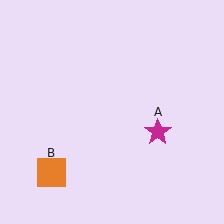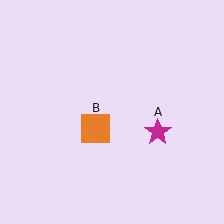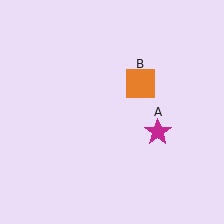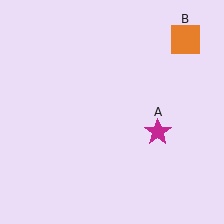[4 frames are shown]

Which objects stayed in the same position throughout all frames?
Magenta star (object A) remained stationary.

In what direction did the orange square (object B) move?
The orange square (object B) moved up and to the right.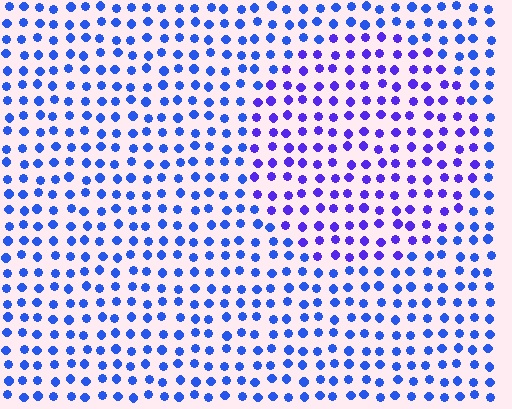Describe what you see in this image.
The image is filled with small blue elements in a uniform arrangement. A circle-shaped region is visible where the elements are tinted to a slightly different hue, forming a subtle color boundary.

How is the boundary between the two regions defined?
The boundary is defined purely by a slight shift in hue (about 29 degrees). Spacing, size, and orientation are identical on both sides.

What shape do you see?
I see a circle.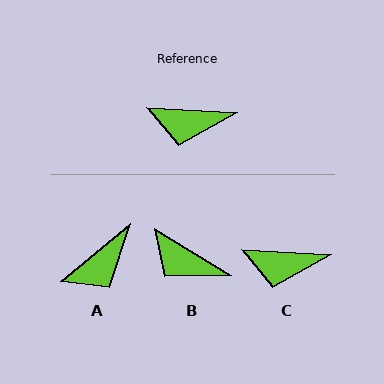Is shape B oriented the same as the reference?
No, it is off by about 28 degrees.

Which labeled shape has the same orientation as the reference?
C.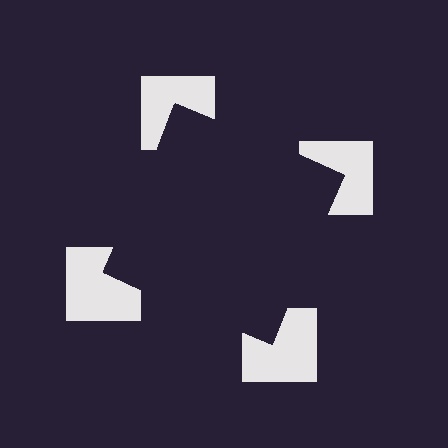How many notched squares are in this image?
There are 4 — one at each vertex of the illusory square.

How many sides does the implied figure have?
4 sides.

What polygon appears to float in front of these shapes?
An illusory square — its edges are inferred from the aligned wedge cuts in the notched squares, not physically drawn.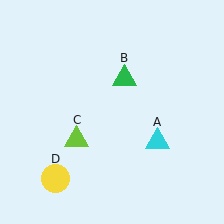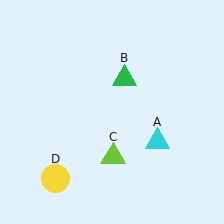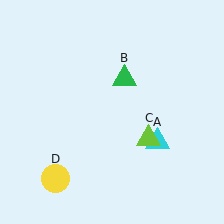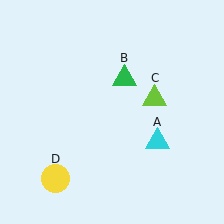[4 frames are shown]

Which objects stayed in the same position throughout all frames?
Cyan triangle (object A) and green triangle (object B) and yellow circle (object D) remained stationary.